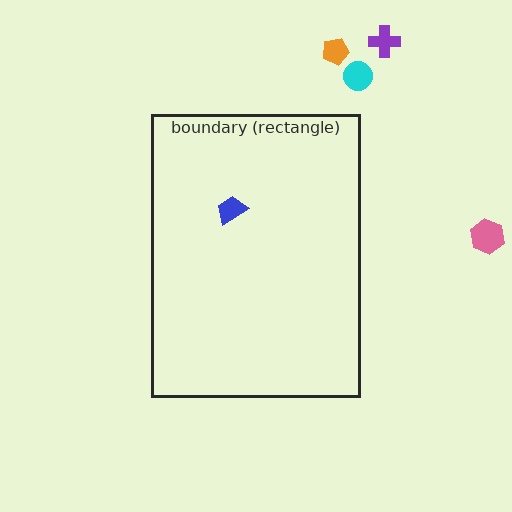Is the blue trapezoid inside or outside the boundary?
Inside.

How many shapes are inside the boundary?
1 inside, 4 outside.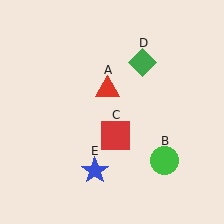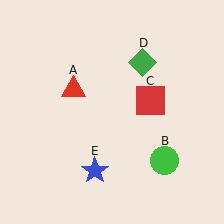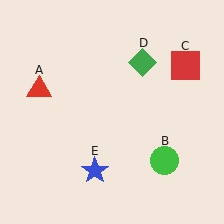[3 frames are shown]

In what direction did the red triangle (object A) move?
The red triangle (object A) moved left.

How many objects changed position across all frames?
2 objects changed position: red triangle (object A), red square (object C).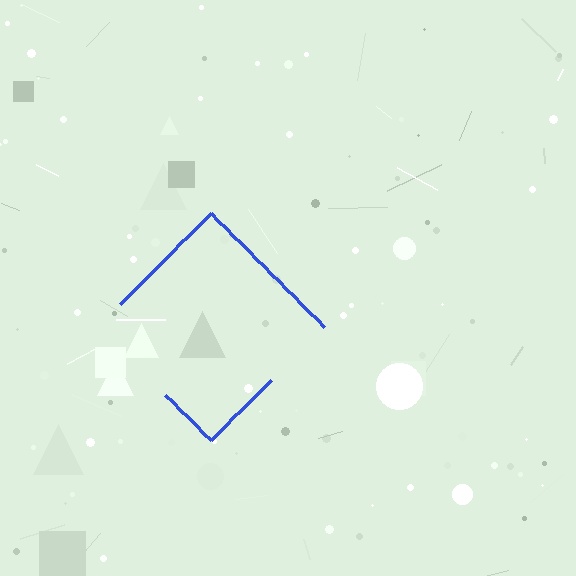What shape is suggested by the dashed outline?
The dashed outline suggests a diamond.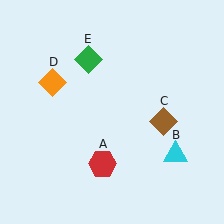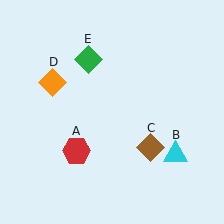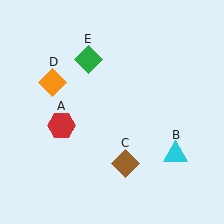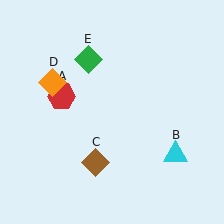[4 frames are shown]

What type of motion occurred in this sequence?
The red hexagon (object A), brown diamond (object C) rotated clockwise around the center of the scene.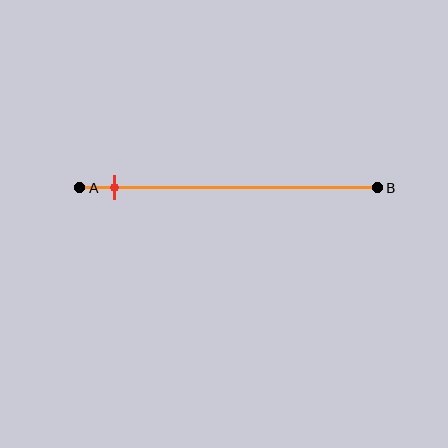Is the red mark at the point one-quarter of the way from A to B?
No, the mark is at about 10% from A, not at the 25% one-quarter point.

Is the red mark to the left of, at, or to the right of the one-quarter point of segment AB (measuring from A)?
The red mark is to the left of the one-quarter point of segment AB.